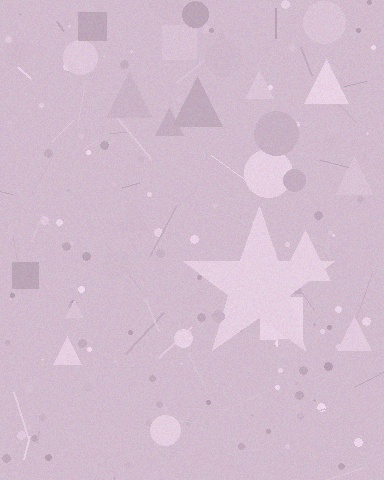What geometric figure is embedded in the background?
A star is embedded in the background.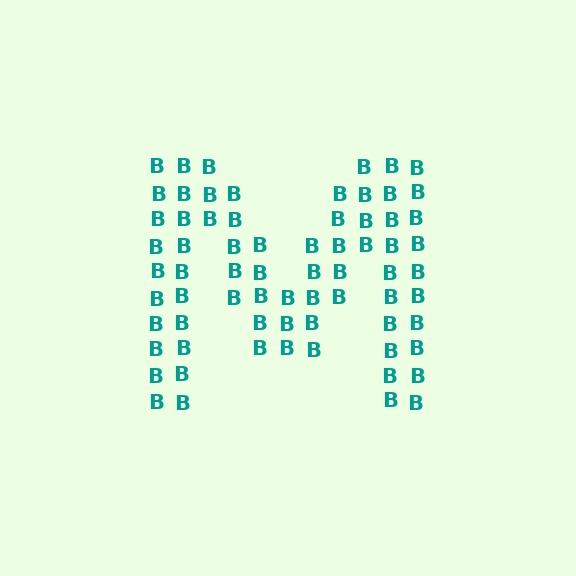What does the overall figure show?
The overall figure shows the letter M.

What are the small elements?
The small elements are letter B's.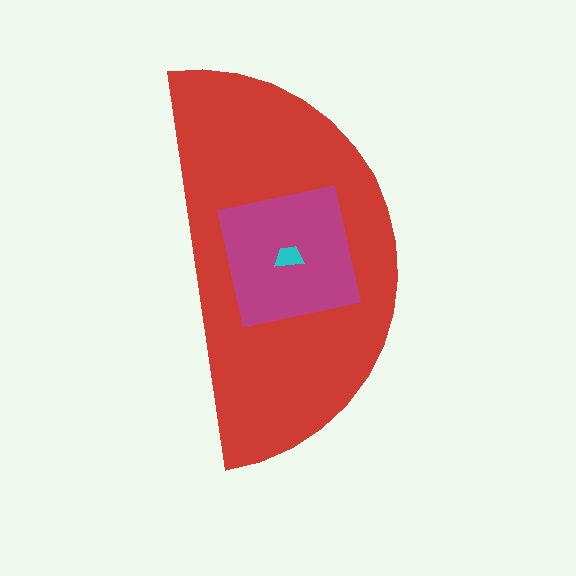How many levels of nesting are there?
3.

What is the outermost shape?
The red semicircle.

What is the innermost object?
The cyan trapezoid.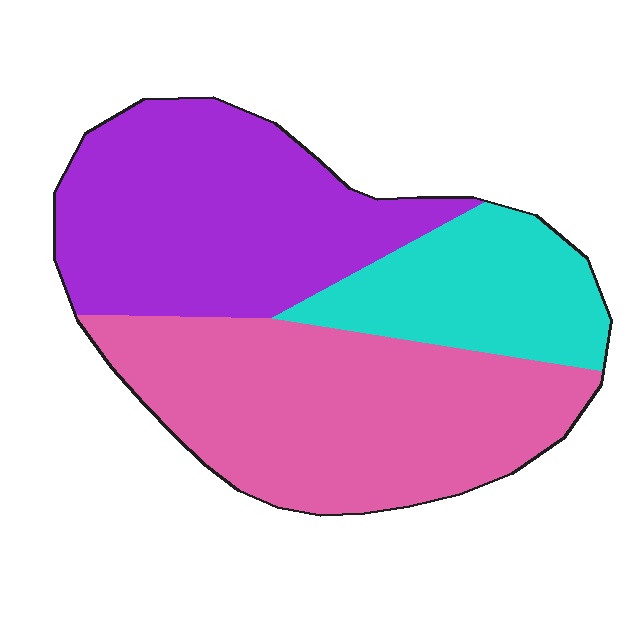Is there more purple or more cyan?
Purple.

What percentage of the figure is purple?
Purple takes up between a third and a half of the figure.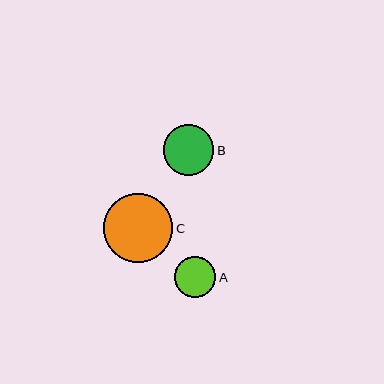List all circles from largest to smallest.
From largest to smallest: C, B, A.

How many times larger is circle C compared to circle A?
Circle C is approximately 1.7 times the size of circle A.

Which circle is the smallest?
Circle A is the smallest with a size of approximately 41 pixels.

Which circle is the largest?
Circle C is the largest with a size of approximately 70 pixels.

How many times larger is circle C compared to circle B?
Circle C is approximately 1.4 times the size of circle B.